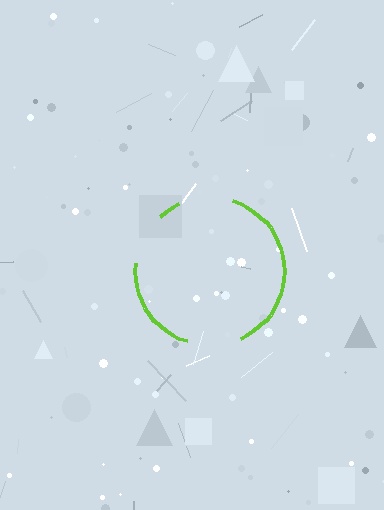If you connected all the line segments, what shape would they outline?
They would outline a circle.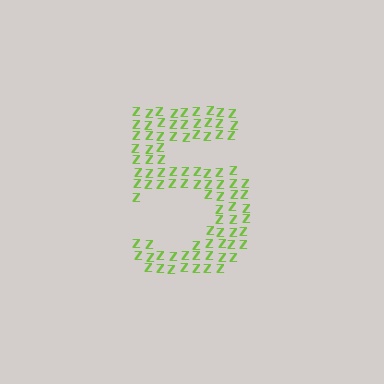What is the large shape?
The large shape is the digit 5.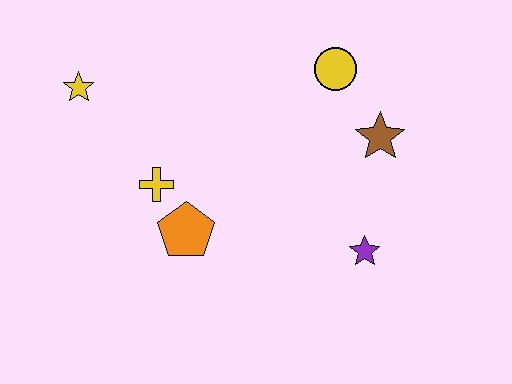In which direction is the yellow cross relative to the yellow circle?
The yellow cross is to the left of the yellow circle.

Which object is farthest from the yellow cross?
The brown star is farthest from the yellow cross.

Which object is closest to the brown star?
The yellow circle is closest to the brown star.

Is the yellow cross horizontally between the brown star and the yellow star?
Yes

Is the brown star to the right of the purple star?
Yes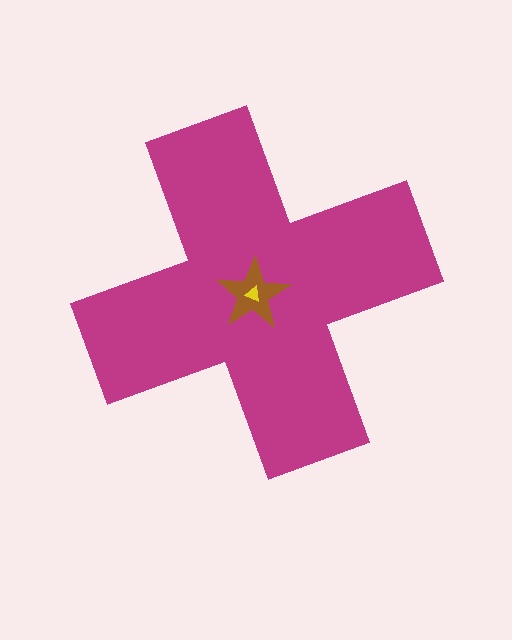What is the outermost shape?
The magenta cross.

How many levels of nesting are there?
3.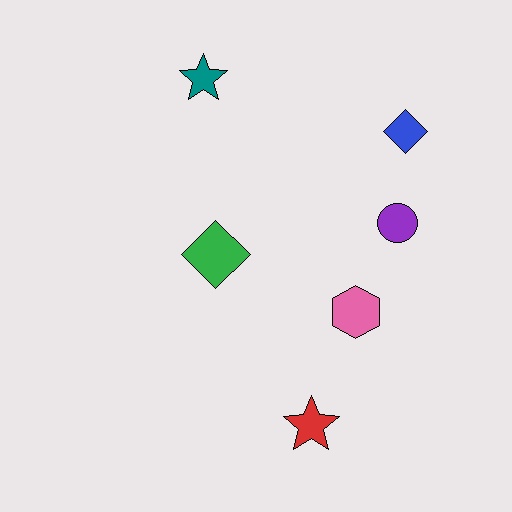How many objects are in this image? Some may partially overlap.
There are 6 objects.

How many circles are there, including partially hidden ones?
There is 1 circle.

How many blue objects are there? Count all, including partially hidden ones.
There is 1 blue object.